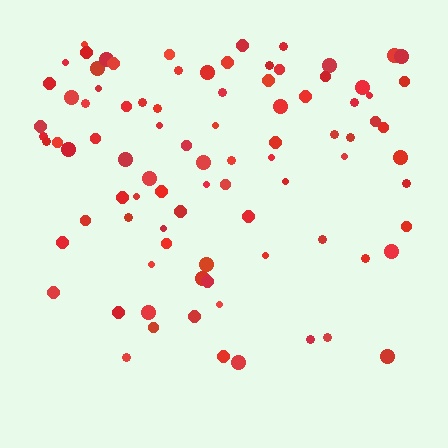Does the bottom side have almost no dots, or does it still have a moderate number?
Still a moderate number, just noticeably fewer than the top.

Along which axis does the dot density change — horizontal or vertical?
Vertical.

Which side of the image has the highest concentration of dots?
The top.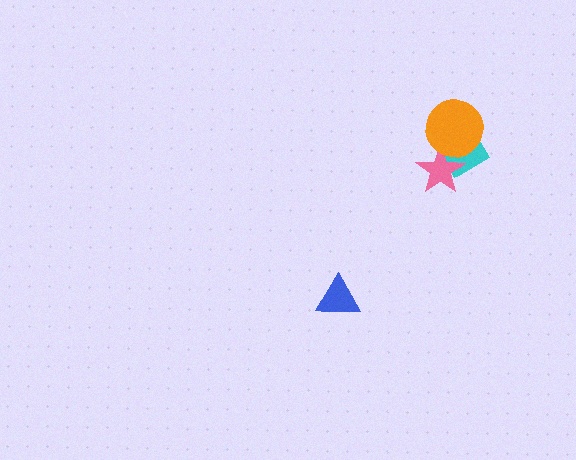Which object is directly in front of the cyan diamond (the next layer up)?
The pink star is directly in front of the cyan diamond.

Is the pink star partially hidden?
Yes, it is partially covered by another shape.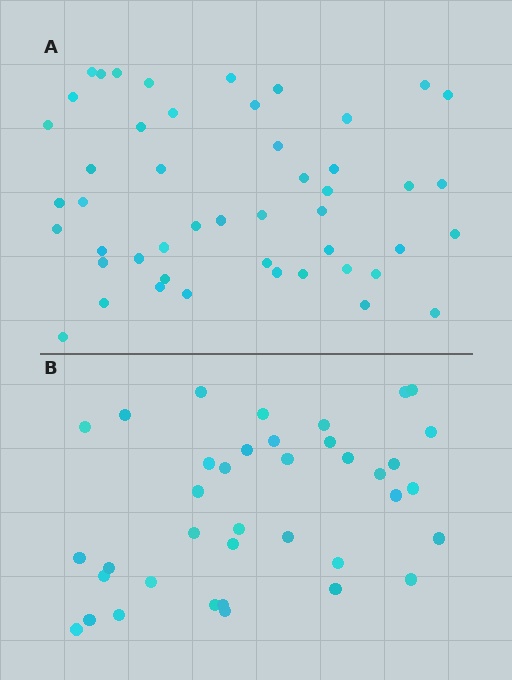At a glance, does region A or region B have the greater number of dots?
Region A (the top region) has more dots.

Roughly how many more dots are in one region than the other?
Region A has roughly 10 or so more dots than region B.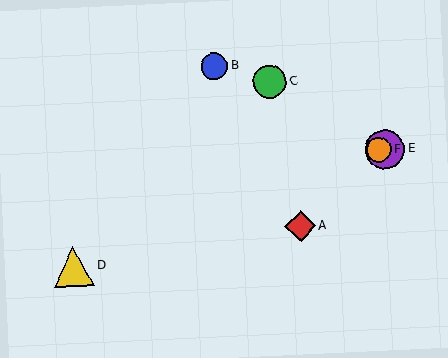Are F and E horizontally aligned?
Yes, both are at y≈150.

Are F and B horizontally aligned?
No, F is at y≈150 and B is at y≈66.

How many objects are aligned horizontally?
2 objects (E, F) are aligned horizontally.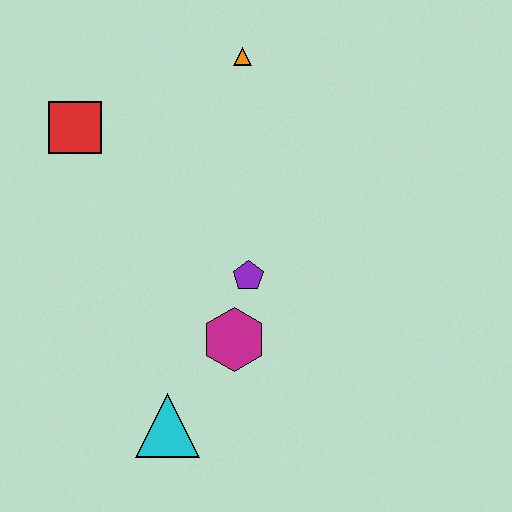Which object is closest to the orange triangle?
The red square is closest to the orange triangle.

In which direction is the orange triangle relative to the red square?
The orange triangle is to the right of the red square.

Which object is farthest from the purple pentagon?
The red square is farthest from the purple pentagon.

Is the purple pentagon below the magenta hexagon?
No